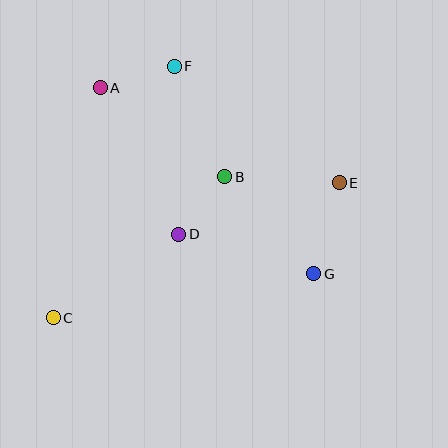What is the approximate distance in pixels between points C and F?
The distance between C and F is approximately 279 pixels.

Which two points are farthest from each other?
Points C and E are farthest from each other.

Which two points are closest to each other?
Points B and D are closest to each other.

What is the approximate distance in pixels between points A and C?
The distance between A and C is approximately 235 pixels.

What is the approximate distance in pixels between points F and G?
The distance between F and G is approximately 250 pixels.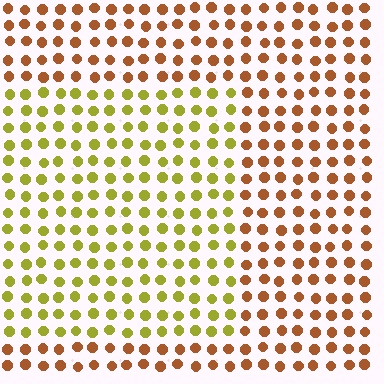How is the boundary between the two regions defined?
The boundary is defined purely by a slight shift in hue (about 45 degrees). Spacing, size, and orientation are identical on both sides.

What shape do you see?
I see a rectangle.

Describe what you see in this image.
The image is filled with small brown elements in a uniform arrangement. A rectangle-shaped region is visible where the elements are tinted to a slightly different hue, forming a subtle color boundary.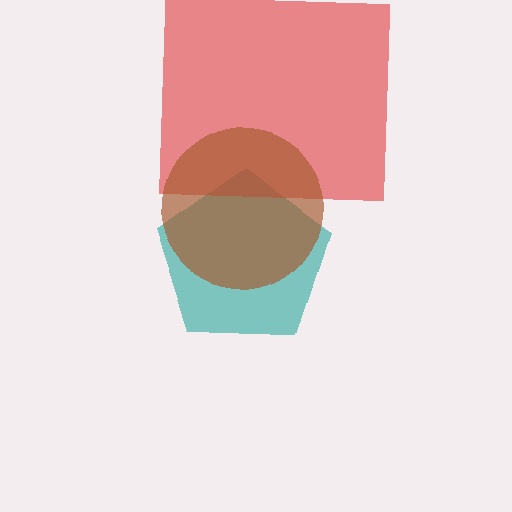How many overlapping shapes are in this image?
There are 3 overlapping shapes in the image.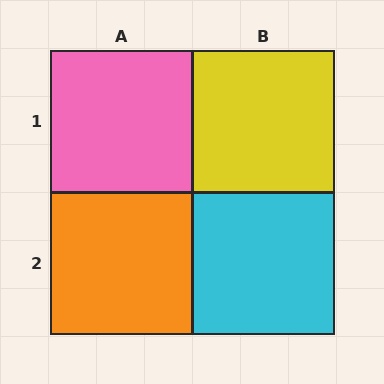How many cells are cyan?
1 cell is cyan.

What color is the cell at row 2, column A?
Orange.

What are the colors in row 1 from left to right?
Pink, yellow.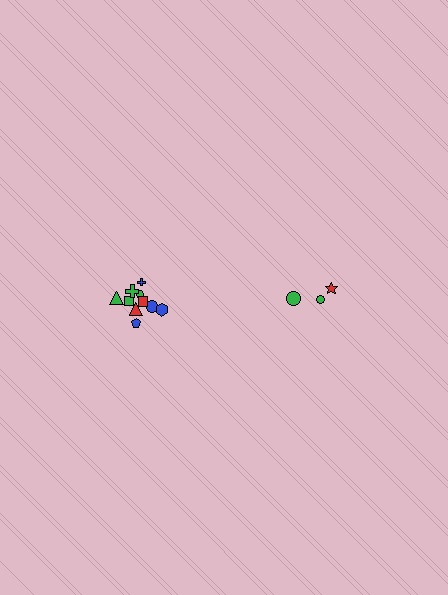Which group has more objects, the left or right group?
The left group.